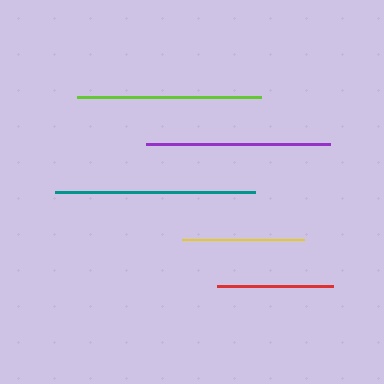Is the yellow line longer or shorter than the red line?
The yellow line is longer than the red line.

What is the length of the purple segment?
The purple segment is approximately 184 pixels long.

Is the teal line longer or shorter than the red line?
The teal line is longer than the red line.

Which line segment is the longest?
The teal line is the longest at approximately 200 pixels.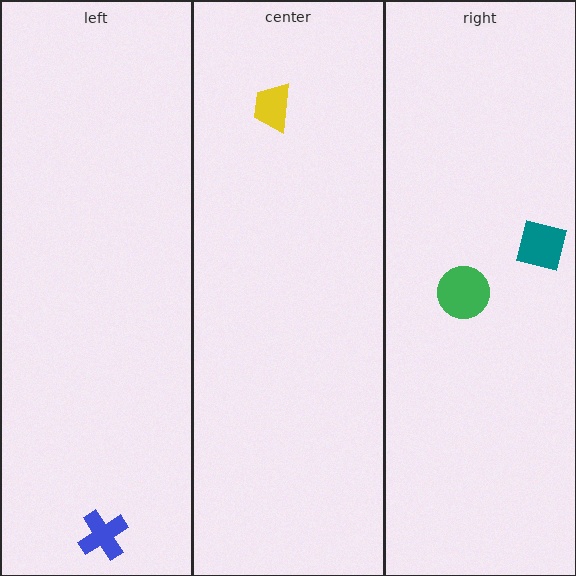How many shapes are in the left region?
1.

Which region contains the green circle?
The right region.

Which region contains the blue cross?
The left region.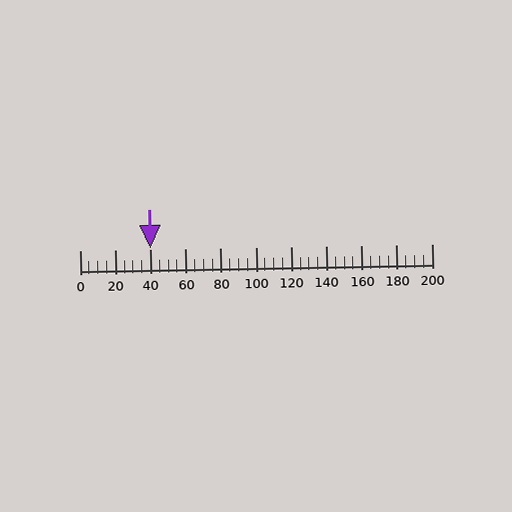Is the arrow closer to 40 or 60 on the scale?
The arrow is closer to 40.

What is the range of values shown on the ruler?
The ruler shows values from 0 to 200.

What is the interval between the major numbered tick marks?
The major tick marks are spaced 20 units apart.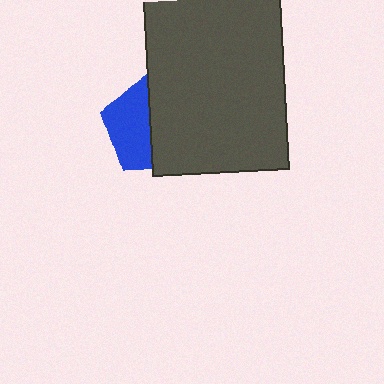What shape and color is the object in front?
The object in front is a dark gray rectangle.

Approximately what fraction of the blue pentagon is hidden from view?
Roughly 52% of the blue pentagon is hidden behind the dark gray rectangle.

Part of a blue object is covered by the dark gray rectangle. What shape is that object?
It is a pentagon.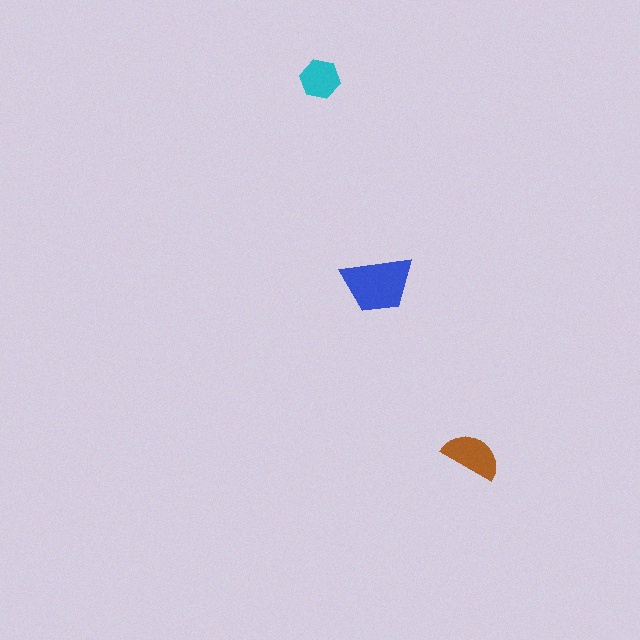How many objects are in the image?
There are 3 objects in the image.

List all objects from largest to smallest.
The blue trapezoid, the brown semicircle, the cyan hexagon.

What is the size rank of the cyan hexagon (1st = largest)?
3rd.